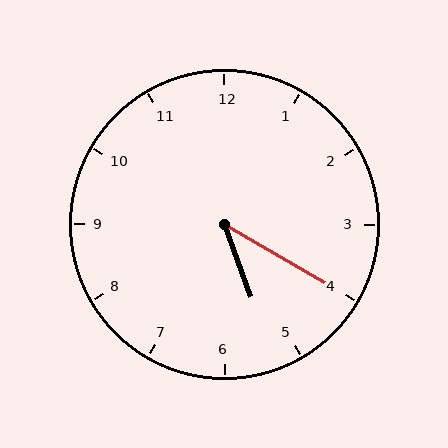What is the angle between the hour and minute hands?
Approximately 40 degrees.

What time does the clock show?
5:20.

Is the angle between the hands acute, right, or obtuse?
It is acute.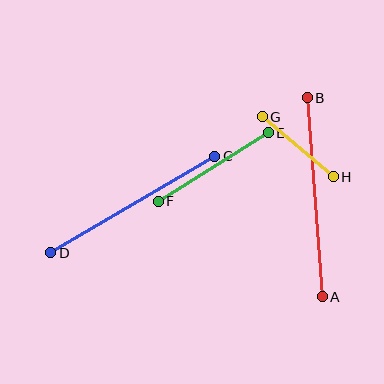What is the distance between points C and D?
The distance is approximately 190 pixels.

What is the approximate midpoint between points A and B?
The midpoint is at approximately (315, 197) pixels.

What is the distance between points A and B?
The distance is approximately 200 pixels.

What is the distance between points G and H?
The distance is approximately 93 pixels.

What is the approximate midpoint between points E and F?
The midpoint is at approximately (213, 167) pixels.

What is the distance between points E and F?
The distance is approximately 130 pixels.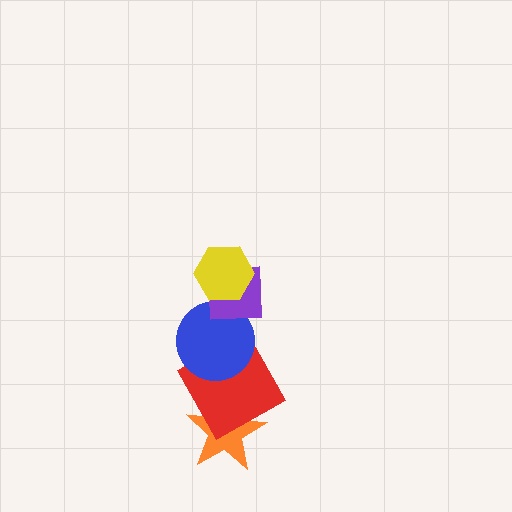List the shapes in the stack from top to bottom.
From top to bottom: the yellow hexagon, the purple square, the blue circle, the red square, the orange star.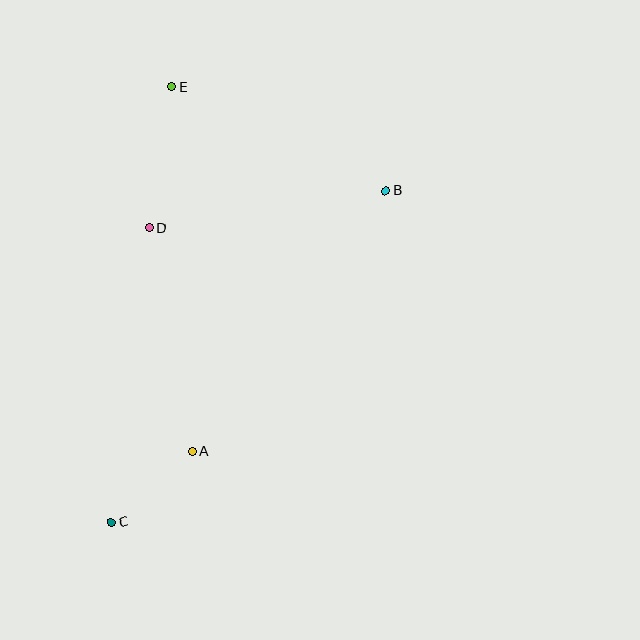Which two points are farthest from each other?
Points C and E are farthest from each other.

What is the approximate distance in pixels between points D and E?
The distance between D and E is approximately 142 pixels.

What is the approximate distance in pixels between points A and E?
The distance between A and E is approximately 365 pixels.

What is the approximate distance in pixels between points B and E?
The distance between B and E is approximately 238 pixels.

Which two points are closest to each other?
Points A and C are closest to each other.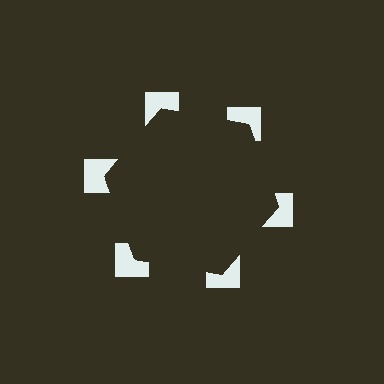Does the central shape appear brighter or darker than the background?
It typically appears slightly darker than the background, even though no actual brightness change is drawn.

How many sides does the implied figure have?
6 sides.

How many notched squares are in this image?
There are 6 — one at each vertex of the illusory hexagon.